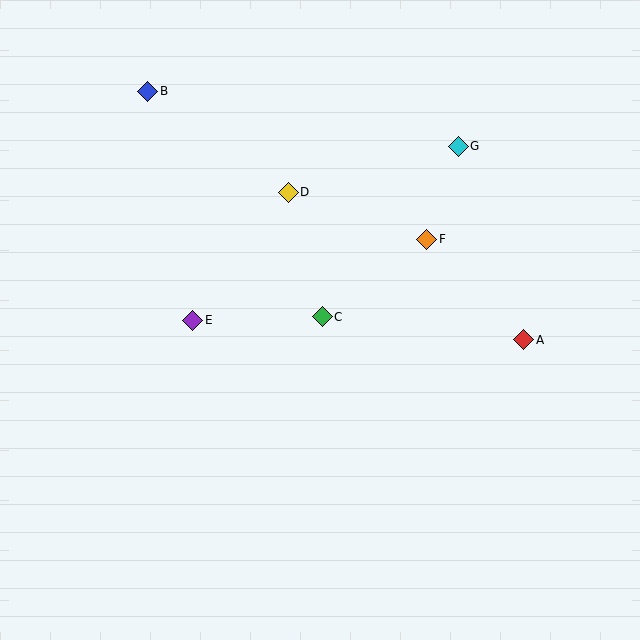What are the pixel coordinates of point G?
Point G is at (458, 146).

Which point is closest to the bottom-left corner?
Point E is closest to the bottom-left corner.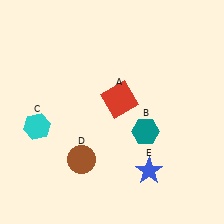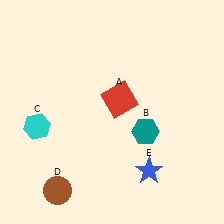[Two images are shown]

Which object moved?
The brown circle (D) moved down.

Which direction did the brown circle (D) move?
The brown circle (D) moved down.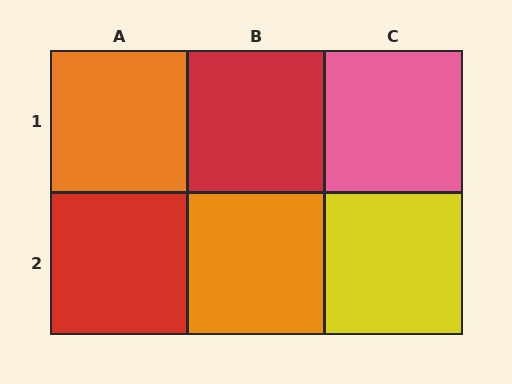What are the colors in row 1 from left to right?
Orange, red, pink.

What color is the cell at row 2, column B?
Orange.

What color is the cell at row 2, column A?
Red.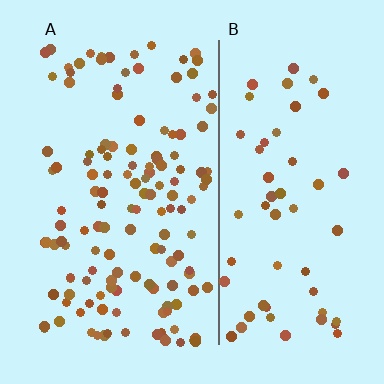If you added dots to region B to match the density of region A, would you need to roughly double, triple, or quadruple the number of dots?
Approximately double.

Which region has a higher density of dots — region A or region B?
A (the left).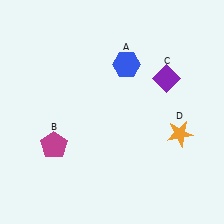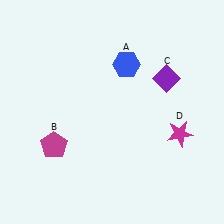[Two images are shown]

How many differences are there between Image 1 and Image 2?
There is 1 difference between the two images.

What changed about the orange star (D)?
In Image 1, D is orange. In Image 2, it changed to magenta.